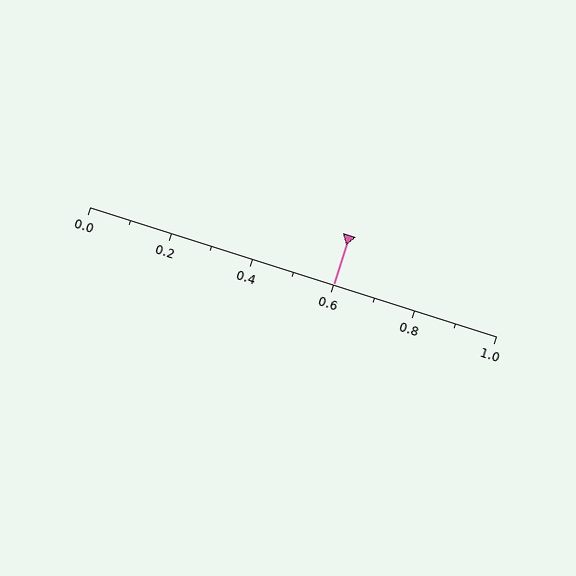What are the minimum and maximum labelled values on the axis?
The axis runs from 0.0 to 1.0.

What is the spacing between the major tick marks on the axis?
The major ticks are spaced 0.2 apart.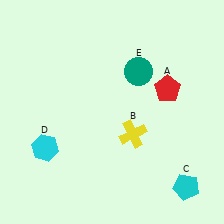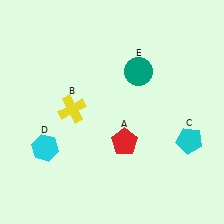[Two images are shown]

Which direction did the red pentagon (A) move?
The red pentagon (A) moved down.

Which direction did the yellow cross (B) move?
The yellow cross (B) moved left.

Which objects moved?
The objects that moved are: the red pentagon (A), the yellow cross (B), the cyan pentagon (C).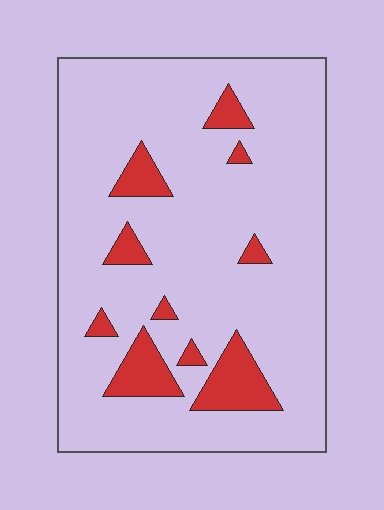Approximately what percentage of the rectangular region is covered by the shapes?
Approximately 15%.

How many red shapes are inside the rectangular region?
10.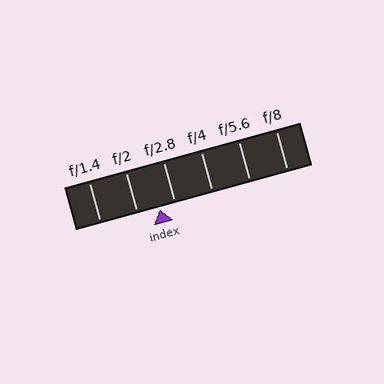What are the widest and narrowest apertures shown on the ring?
The widest aperture shown is f/1.4 and the narrowest is f/8.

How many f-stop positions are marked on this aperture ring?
There are 6 f-stop positions marked.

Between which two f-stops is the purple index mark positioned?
The index mark is between f/2 and f/2.8.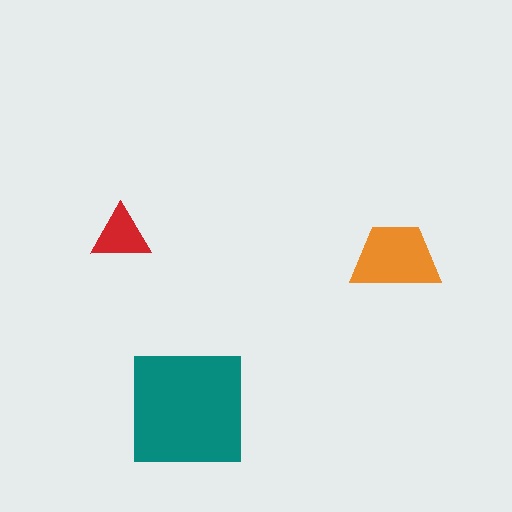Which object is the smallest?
The red triangle.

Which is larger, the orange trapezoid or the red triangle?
The orange trapezoid.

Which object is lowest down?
The teal square is bottommost.